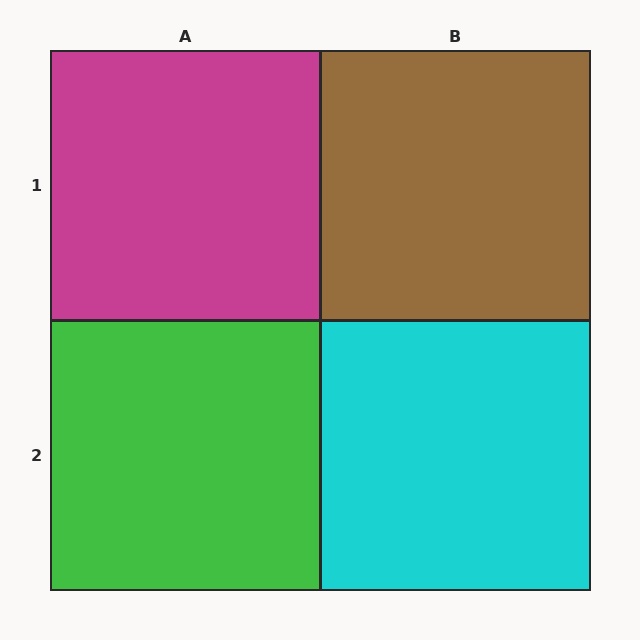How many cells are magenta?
1 cell is magenta.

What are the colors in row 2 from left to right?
Green, cyan.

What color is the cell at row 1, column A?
Magenta.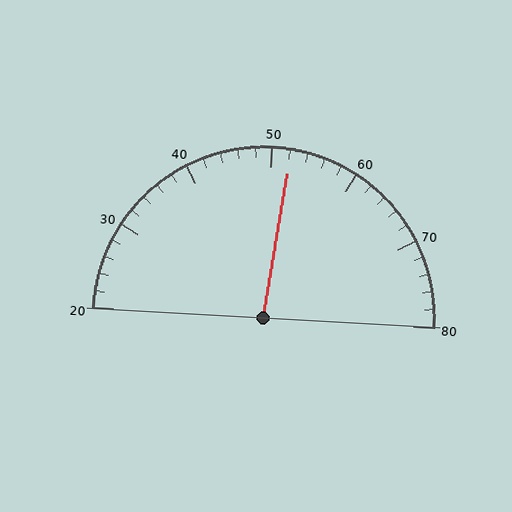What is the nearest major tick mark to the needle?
The nearest major tick mark is 50.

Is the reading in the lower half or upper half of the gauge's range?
The reading is in the upper half of the range (20 to 80).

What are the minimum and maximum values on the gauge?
The gauge ranges from 20 to 80.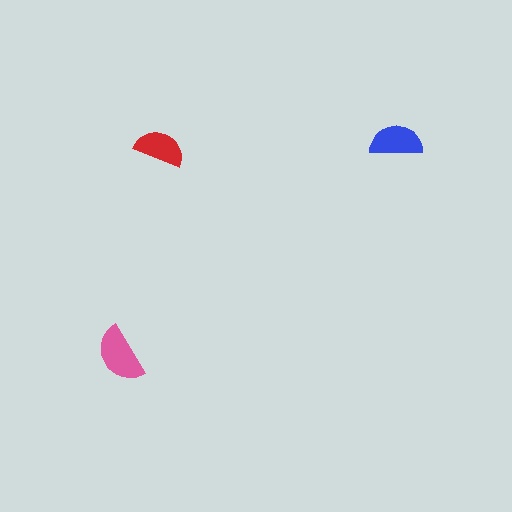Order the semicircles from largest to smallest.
the pink one, the blue one, the red one.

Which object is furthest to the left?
The pink semicircle is leftmost.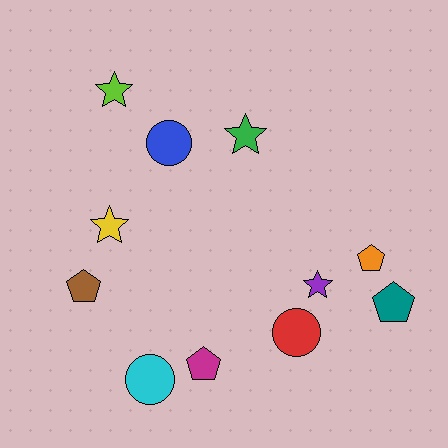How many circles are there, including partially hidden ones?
There are 3 circles.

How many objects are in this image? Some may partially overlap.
There are 11 objects.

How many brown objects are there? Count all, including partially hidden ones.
There is 1 brown object.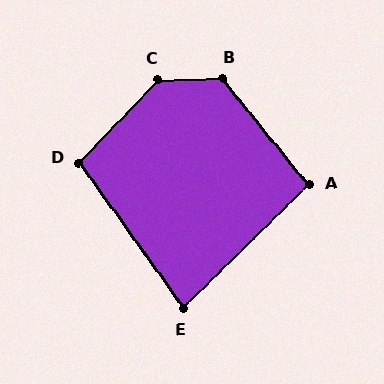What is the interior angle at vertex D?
Approximately 101 degrees (obtuse).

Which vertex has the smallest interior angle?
E, at approximately 81 degrees.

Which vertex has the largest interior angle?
C, at approximately 134 degrees.